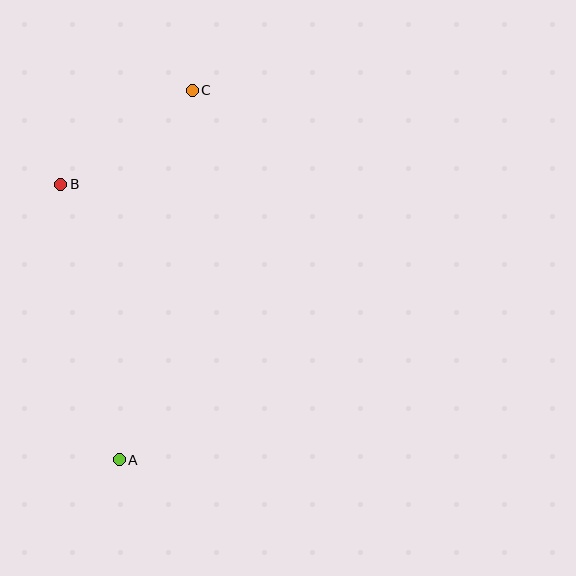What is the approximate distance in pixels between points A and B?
The distance between A and B is approximately 282 pixels.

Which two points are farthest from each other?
Points A and C are farthest from each other.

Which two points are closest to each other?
Points B and C are closest to each other.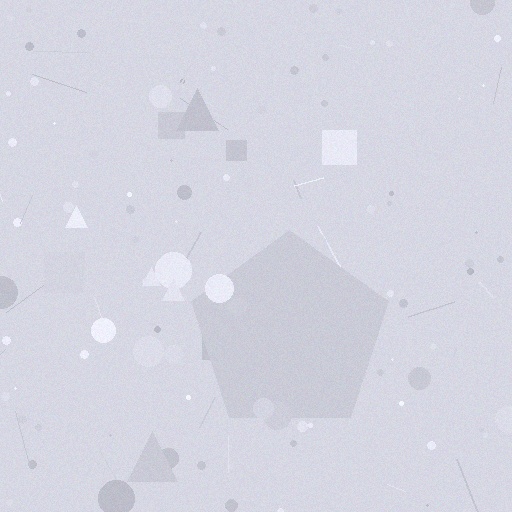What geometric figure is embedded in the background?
A pentagon is embedded in the background.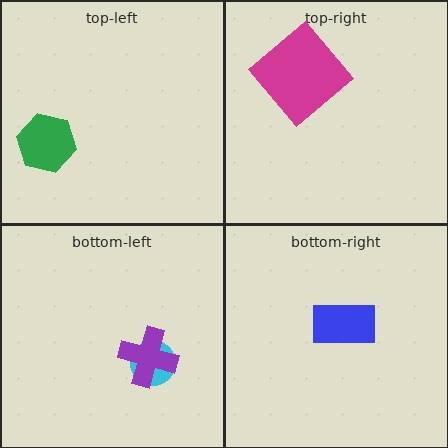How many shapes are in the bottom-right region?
1.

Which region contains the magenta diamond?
The top-right region.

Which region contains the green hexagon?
The top-left region.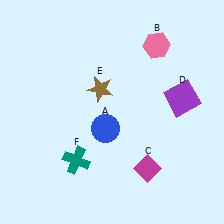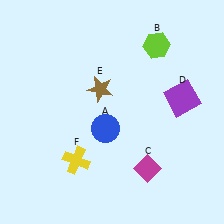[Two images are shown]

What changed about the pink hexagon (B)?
In Image 1, B is pink. In Image 2, it changed to lime.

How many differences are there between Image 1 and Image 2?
There are 2 differences between the two images.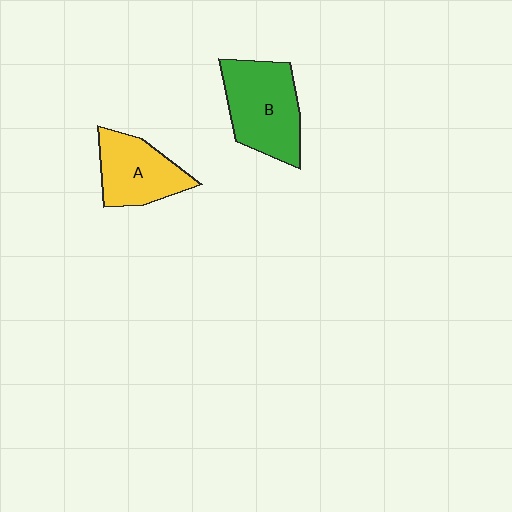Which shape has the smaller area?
Shape A (yellow).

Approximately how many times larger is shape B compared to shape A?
Approximately 1.3 times.